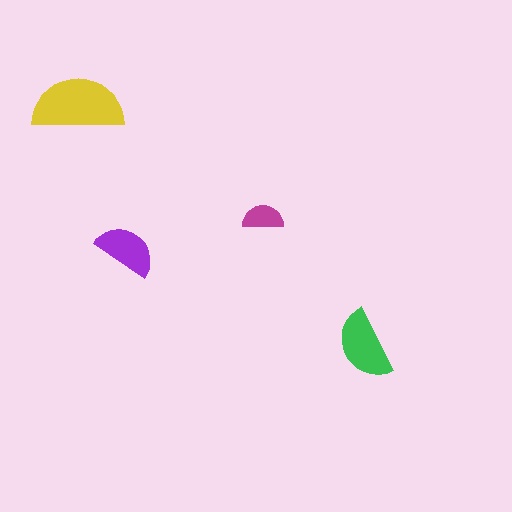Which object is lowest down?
The green semicircle is bottommost.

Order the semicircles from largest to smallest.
the yellow one, the green one, the purple one, the magenta one.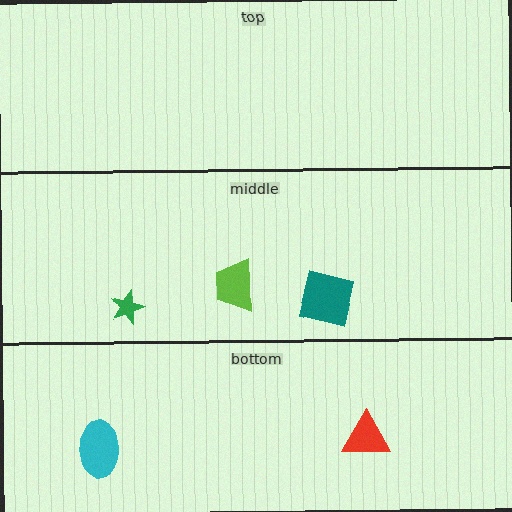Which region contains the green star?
The middle region.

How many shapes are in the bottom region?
2.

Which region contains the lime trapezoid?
The middle region.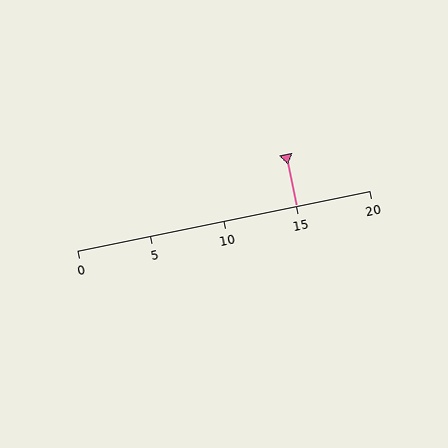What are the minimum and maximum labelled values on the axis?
The axis runs from 0 to 20.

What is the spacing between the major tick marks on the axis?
The major ticks are spaced 5 apart.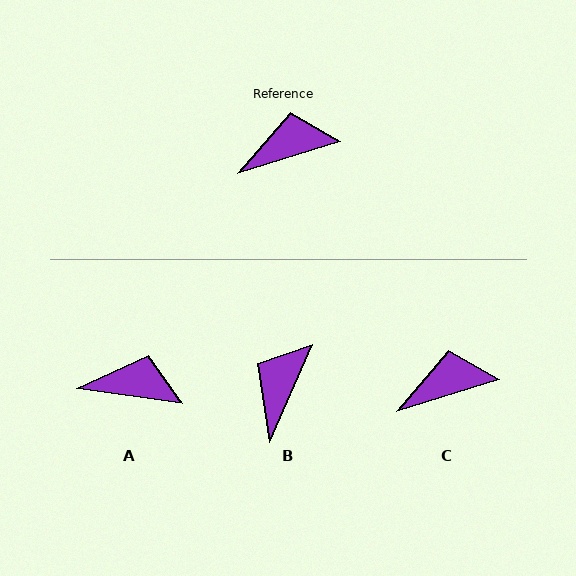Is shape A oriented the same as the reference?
No, it is off by about 25 degrees.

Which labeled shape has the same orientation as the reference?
C.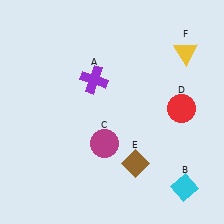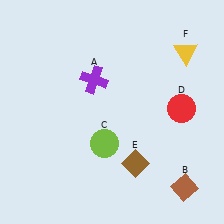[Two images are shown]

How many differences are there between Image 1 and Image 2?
There are 2 differences between the two images.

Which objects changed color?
B changed from cyan to brown. C changed from magenta to lime.